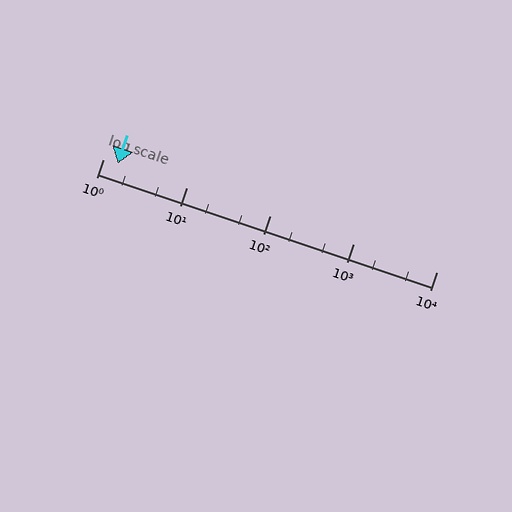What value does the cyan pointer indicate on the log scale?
The pointer indicates approximately 1.5.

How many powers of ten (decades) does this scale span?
The scale spans 4 decades, from 1 to 10000.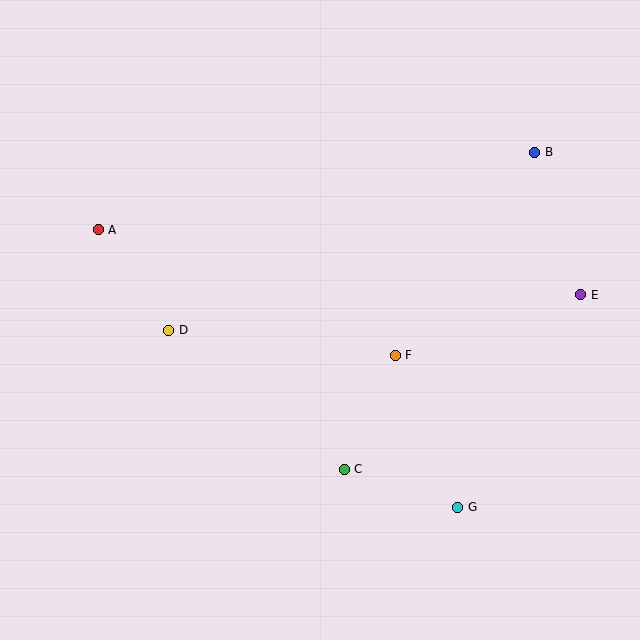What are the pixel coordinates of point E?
Point E is at (581, 295).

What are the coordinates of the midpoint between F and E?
The midpoint between F and E is at (488, 325).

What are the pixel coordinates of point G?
Point G is at (458, 507).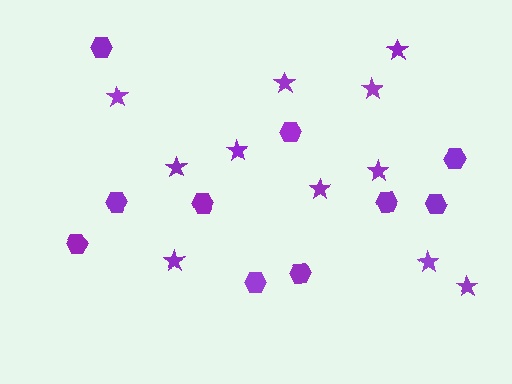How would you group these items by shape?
There are 2 groups: one group of stars (11) and one group of hexagons (10).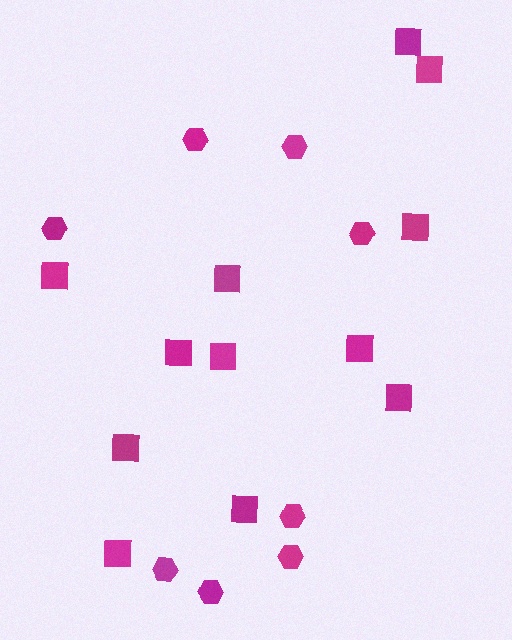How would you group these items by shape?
There are 2 groups: one group of hexagons (8) and one group of squares (12).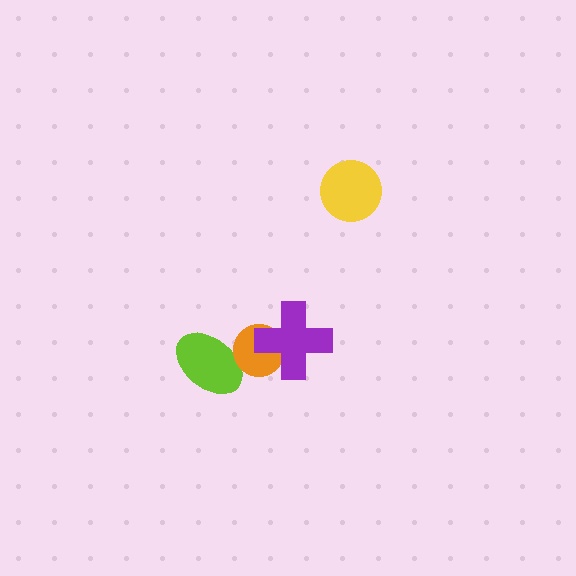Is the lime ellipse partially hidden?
Yes, it is partially covered by another shape.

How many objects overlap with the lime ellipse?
1 object overlaps with the lime ellipse.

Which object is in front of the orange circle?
The purple cross is in front of the orange circle.